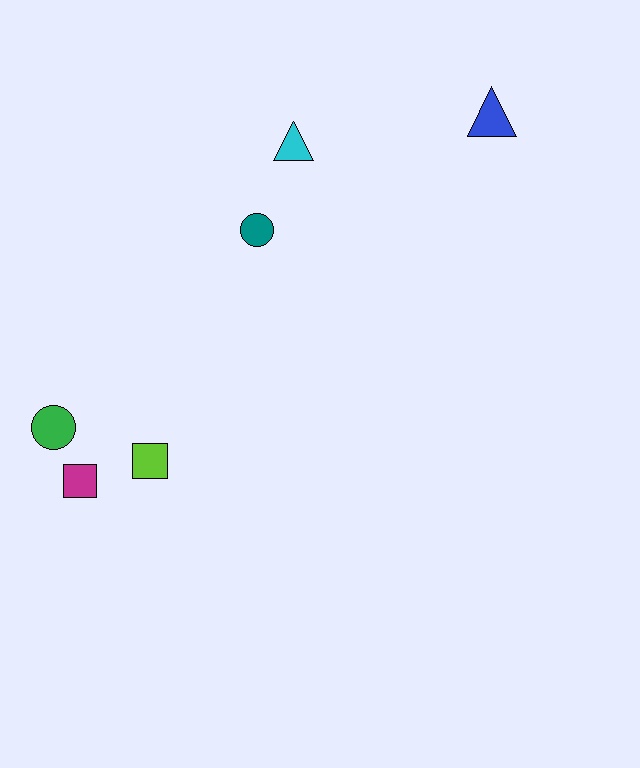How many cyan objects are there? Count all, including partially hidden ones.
There is 1 cyan object.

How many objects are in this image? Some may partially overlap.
There are 6 objects.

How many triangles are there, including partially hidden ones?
There are 2 triangles.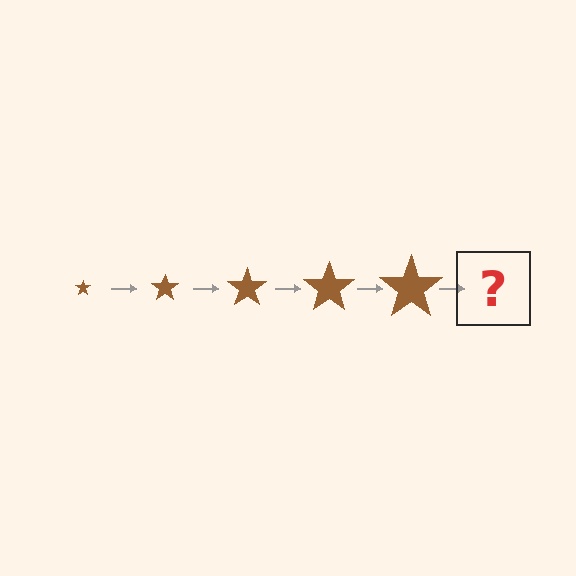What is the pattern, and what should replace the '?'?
The pattern is that the star gets progressively larger each step. The '?' should be a brown star, larger than the previous one.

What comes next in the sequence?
The next element should be a brown star, larger than the previous one.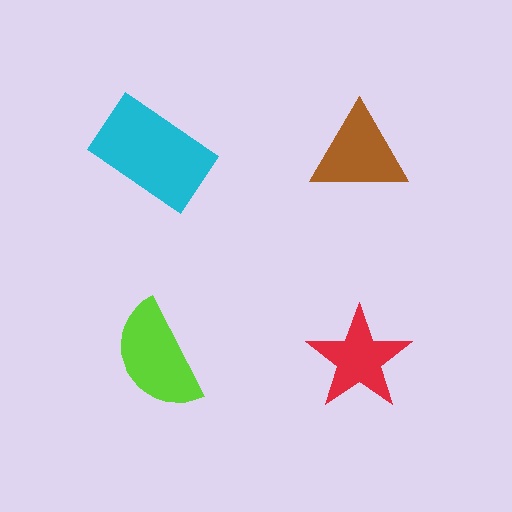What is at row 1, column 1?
A cyan rectangle.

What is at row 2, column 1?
A lime semicircle.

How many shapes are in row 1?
2 shapes.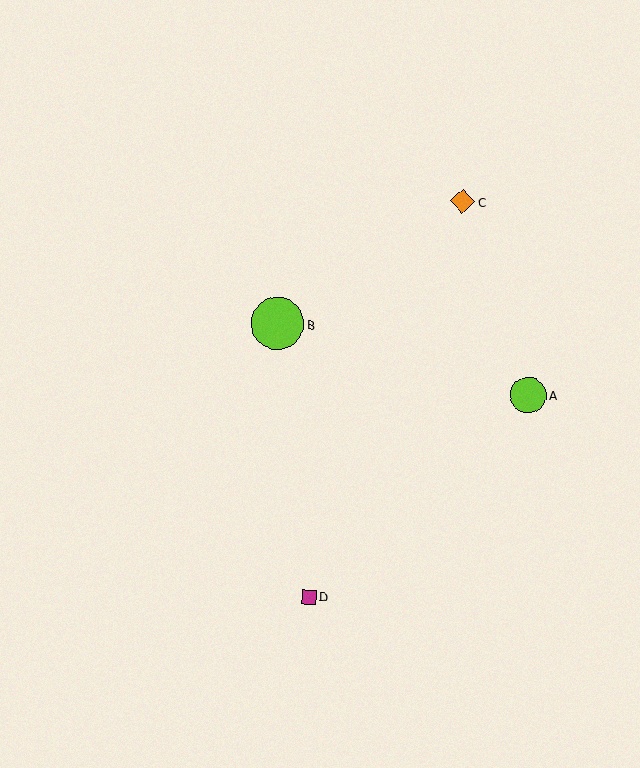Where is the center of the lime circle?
The center of the lime circle is at (528, 395).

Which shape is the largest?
The lime circle (labeled B) is the largest.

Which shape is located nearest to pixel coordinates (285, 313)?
The lime circle (labeled B) at (278, 324) is nearest to that location.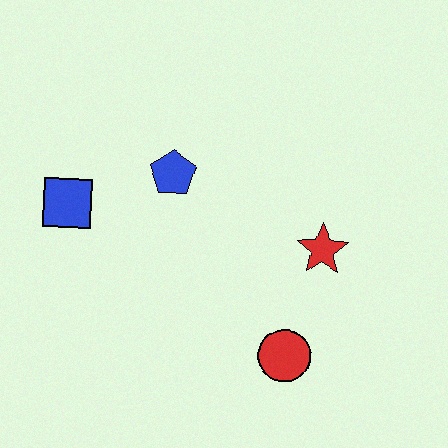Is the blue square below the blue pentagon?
Yes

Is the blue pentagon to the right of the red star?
No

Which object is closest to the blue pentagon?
The blue square is closest to the blue pentagon.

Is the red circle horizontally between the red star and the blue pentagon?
Yes